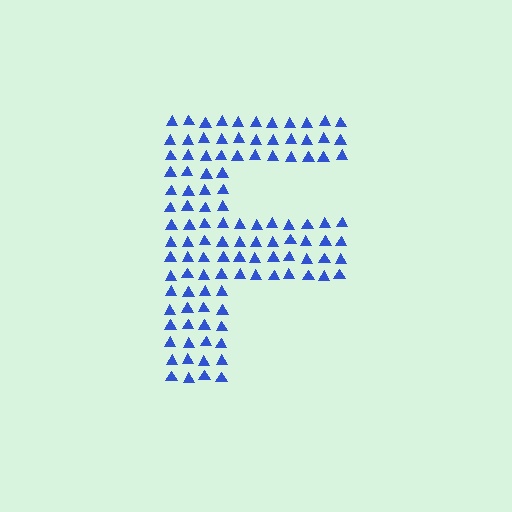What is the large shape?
The large shape is the letter F.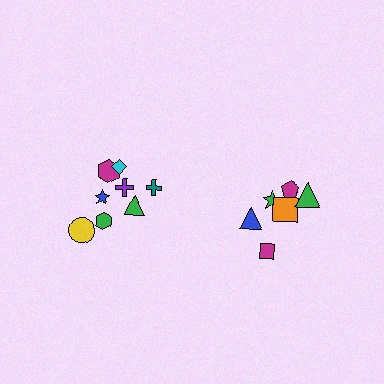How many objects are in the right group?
There are 6 objects.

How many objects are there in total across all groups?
There are 14 objects.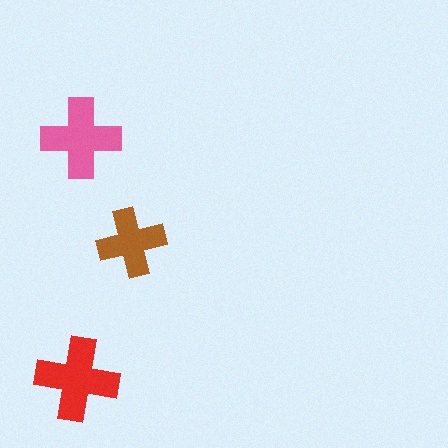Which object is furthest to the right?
The brown cross is rightmost.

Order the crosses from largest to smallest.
the red one, the pink one, the brown one.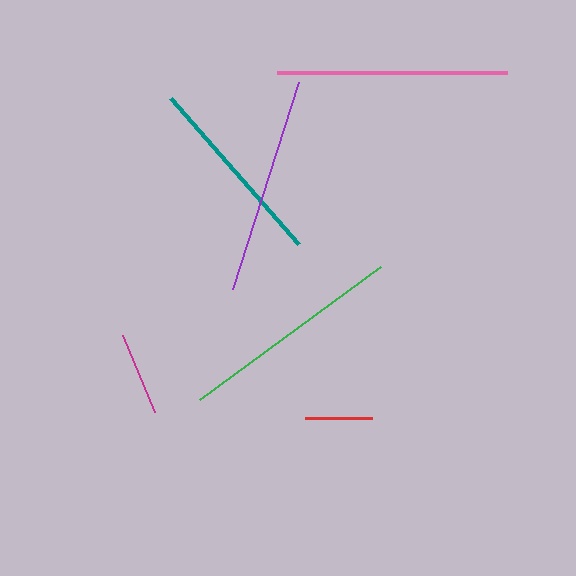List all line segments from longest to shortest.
From longest to shortest: pink, green, purple, teal, magenta, red.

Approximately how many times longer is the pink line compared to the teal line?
The pink line is approximately 1.2 times the length of the teal line.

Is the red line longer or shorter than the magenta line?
The magenta line is longer than the red line.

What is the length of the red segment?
The red segment is approximately 67 pixels long.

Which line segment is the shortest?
The red line is the shortest at approximately 67 pixels.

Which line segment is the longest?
The pink line is the longest at approximately 230 pixels.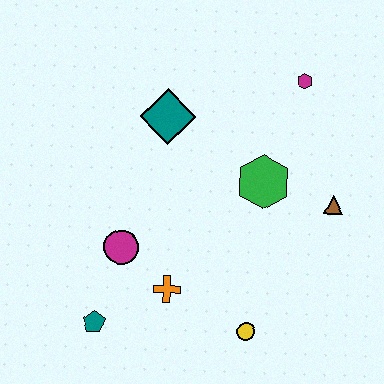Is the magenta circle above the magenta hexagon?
No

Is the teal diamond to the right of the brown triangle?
No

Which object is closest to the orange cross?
The magenta circle is closest to the orange cross.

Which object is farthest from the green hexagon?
The teal pentagon is farthest from the green hexagon.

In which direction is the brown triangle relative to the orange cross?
The brown triangle is to the right of the orange cross.